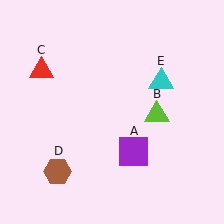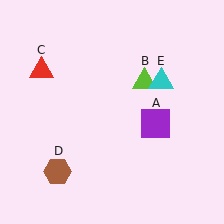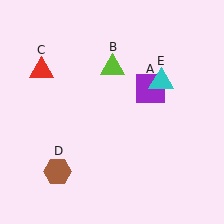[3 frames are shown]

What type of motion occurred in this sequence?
The purple square (object A), lime triangle (object B) rotated counterclockwise around the center of the scene.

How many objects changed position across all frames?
2 objects changed position: purple square (object A), lime triangle (object B).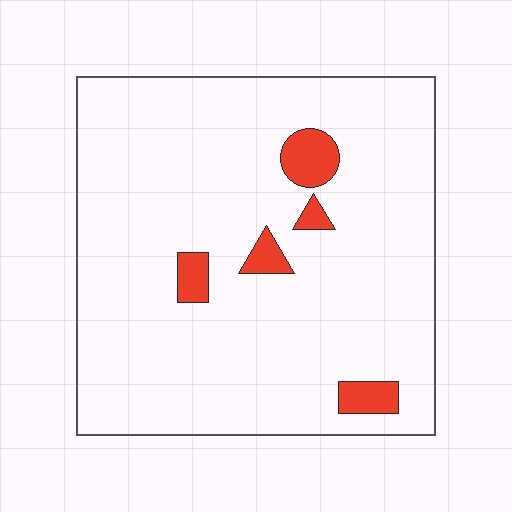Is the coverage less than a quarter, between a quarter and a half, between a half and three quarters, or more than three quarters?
Less than a quarter.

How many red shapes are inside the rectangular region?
5.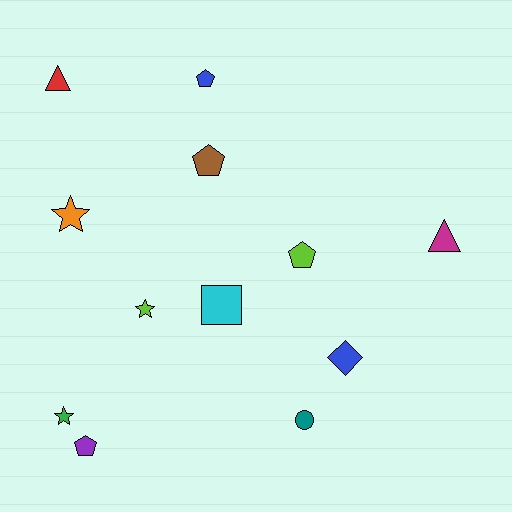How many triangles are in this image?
There are 2 triangles.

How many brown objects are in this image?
There is 1 brown object.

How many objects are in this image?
There are 12 objects.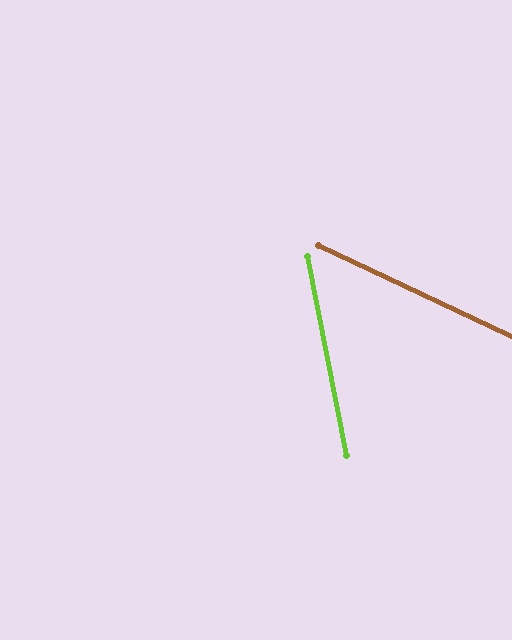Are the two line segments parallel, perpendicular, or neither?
Neither parallel nor perpendicular — they differ by about 54°.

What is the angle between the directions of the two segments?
Approximately 54 degrees.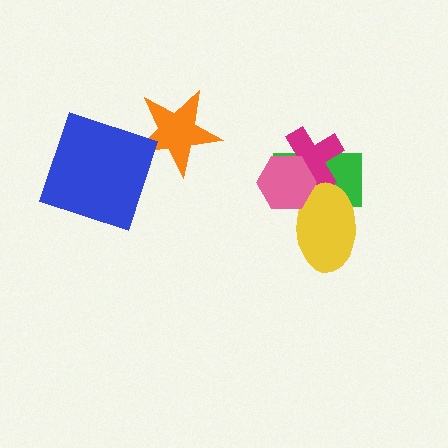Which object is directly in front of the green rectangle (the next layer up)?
The magenta cross is directly in front of the green rectangle.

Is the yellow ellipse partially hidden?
Yes, it is partially covered by another shape.